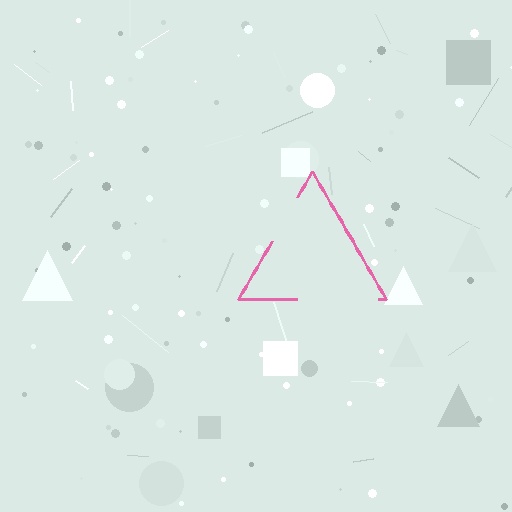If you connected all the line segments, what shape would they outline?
They would outline a triangle.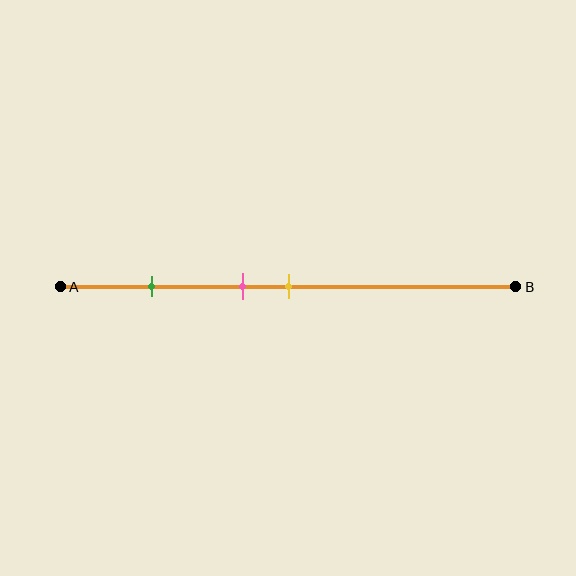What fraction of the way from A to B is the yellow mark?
The yellow mark is approximately 50% (0.5) of the way from A to B.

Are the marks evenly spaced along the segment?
No, the marks are not evenly spaced.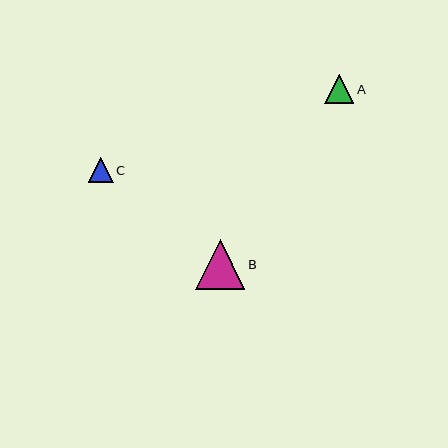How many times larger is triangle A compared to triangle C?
Triangle A is approximately 1.1 times the size of triangle C.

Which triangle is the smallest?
Triangle C is the smallest with a size of approximately 25 pixels.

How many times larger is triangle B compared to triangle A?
Triangle B is approximately 1.7 times the size of triangle A.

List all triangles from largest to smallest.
From largest to smallest: B, A, C.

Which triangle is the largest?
Triangle B is the largest with a size of approximately 50 pixels.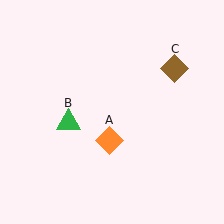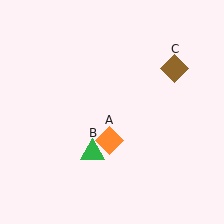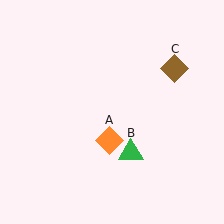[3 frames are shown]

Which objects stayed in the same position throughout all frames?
Orange diamond (object A) and brown diamond (object C) remained stationary.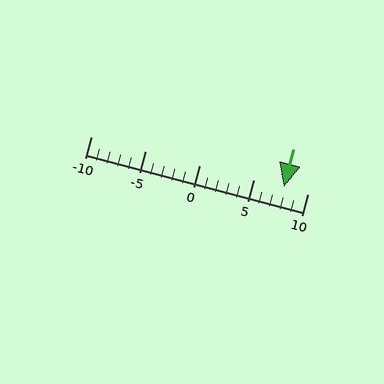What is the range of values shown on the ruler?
The ruler shows values from -10 to 10.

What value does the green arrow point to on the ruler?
The green arrow points to approximately 8.